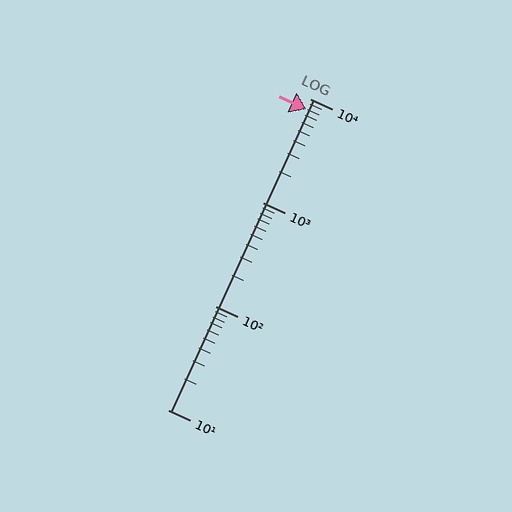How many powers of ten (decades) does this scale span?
The scale spans 3 decades, from 10 to 10000.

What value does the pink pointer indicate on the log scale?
The pointer indicates approximately 7900.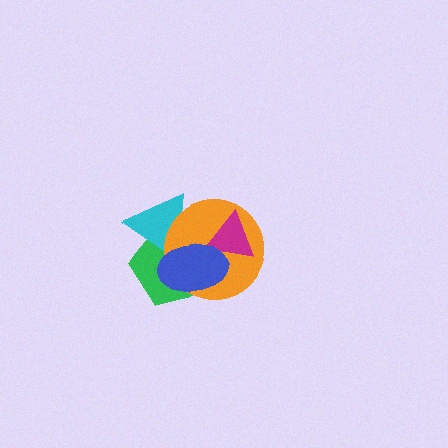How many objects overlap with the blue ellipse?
4 objects overlap with the blue ellipse.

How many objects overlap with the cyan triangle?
3 objects overlap with the cyan triangle.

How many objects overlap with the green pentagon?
3 objects overlap with the green pentagon.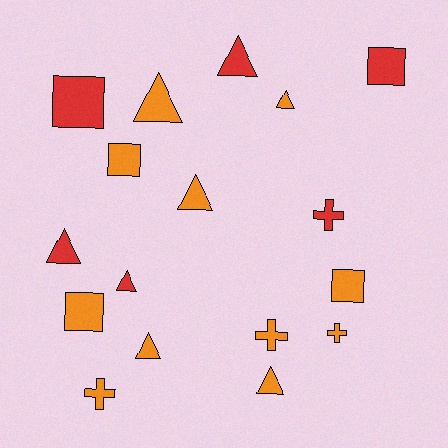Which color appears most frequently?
Orange, with 11 objects.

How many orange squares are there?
There are 3 orange squares.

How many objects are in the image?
There are 17 objects.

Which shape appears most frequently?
Triangle, with 8 objects.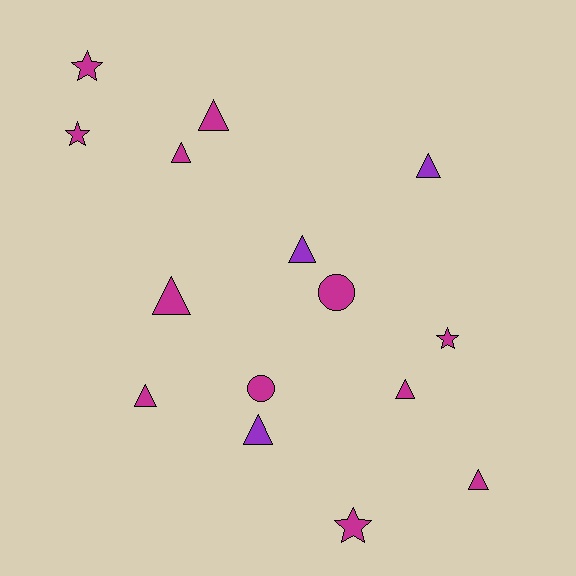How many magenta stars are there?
There are 4 magenta stars.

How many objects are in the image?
There are 15 objects.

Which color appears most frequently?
Magenta, with 12 objects.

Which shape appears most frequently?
Triangle, with 9 objects.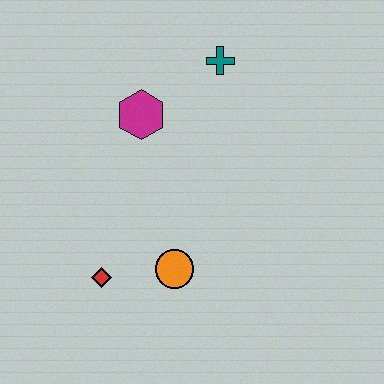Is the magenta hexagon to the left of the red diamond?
No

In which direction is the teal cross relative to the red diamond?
The teal cross is above the red diamond.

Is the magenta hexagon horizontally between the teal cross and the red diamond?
Yes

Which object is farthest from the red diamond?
The teal cross is farthest from the red diamond.